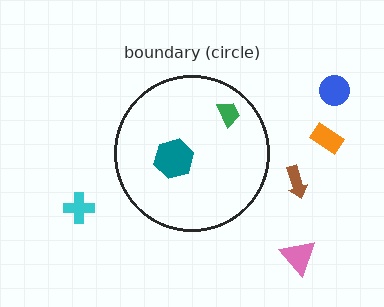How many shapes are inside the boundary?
2 inside, 5 outside.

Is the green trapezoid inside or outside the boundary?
Inside.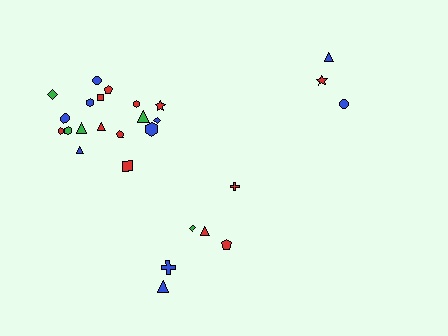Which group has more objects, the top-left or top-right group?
The top-left group.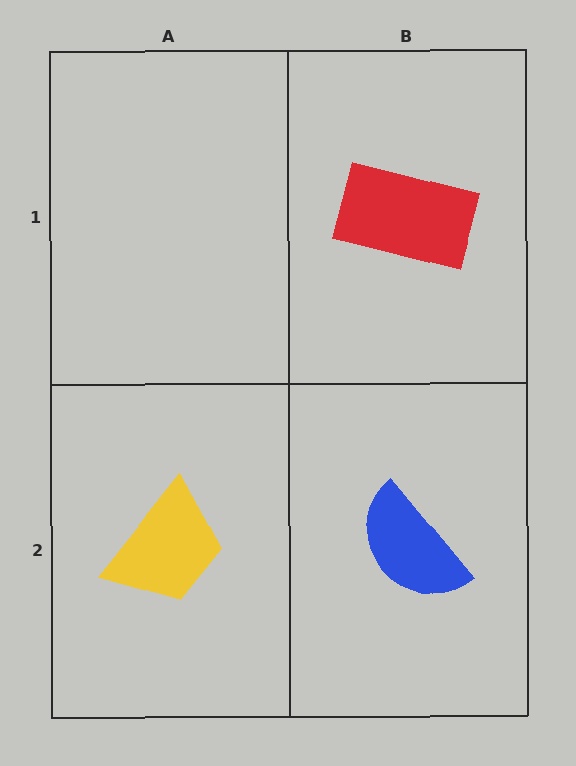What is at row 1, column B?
A red rectangle.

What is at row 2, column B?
A blue semicircle.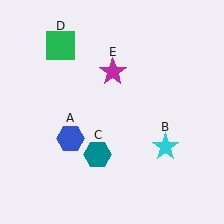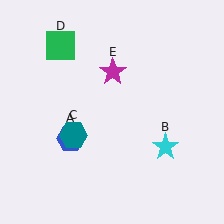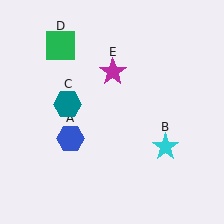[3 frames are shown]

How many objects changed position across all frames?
1 object changed position: teal hexagon (object C).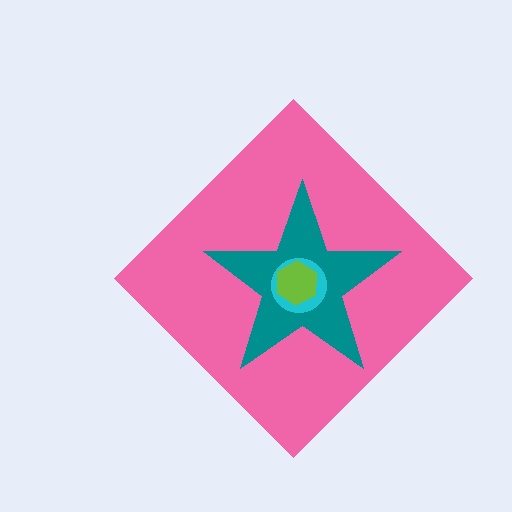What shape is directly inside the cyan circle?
The lime hexagon.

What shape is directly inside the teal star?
The cyan circle.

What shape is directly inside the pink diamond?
The teal star.